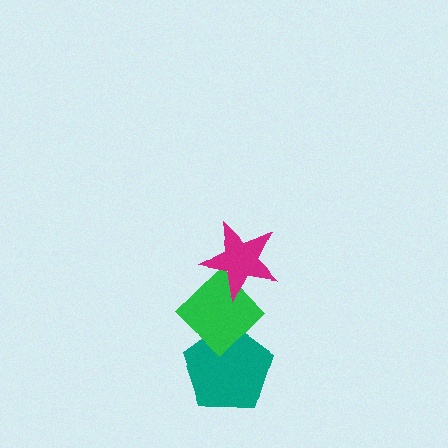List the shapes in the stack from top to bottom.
From top to bottom: the magenta star, the green diamond, the teal pentagon.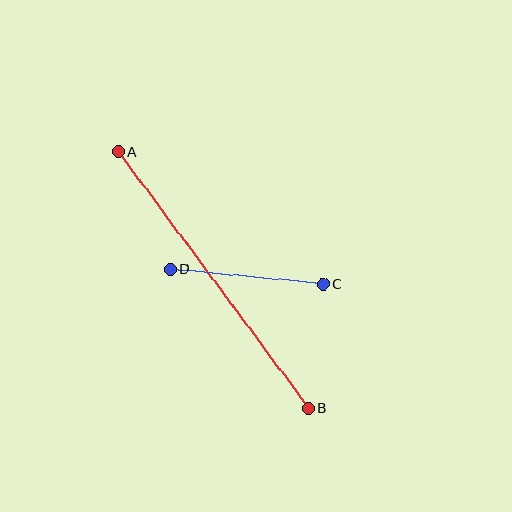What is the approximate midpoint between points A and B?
The midpoint is at approximately (213, 280) pixels.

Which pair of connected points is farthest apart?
Points A and B are farthest apart.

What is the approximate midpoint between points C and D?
The midpoint is at approximately (247, 277) pixels.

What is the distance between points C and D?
The distance is approximately 153 pixels.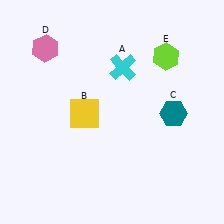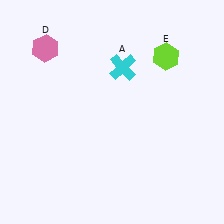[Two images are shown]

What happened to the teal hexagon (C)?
The teal hexagon (C) was removed in Image 2. It was in the bottom-right area of Image 1.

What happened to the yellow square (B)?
The yellow square (B) was removed in Image 2. It was in the bottom-left area of Image 1.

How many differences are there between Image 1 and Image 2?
There are 2 differences between the two images.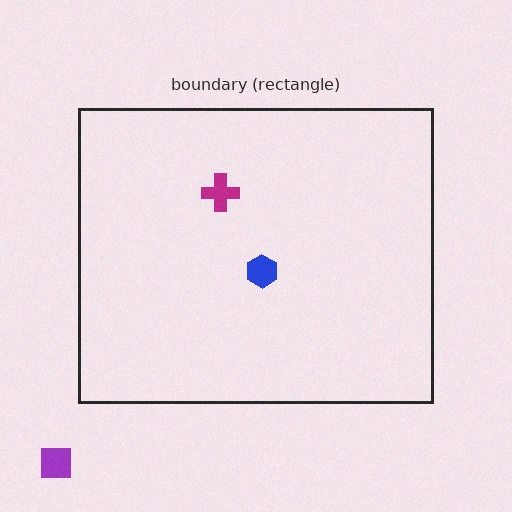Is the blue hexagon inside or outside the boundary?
Inside.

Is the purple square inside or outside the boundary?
Outside.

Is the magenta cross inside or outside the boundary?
Inside.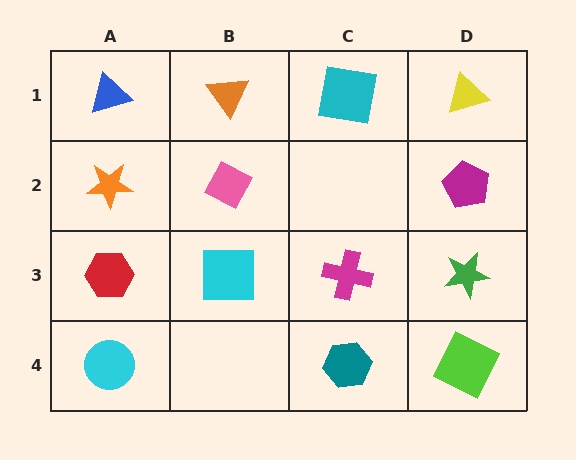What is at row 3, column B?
A cyan square.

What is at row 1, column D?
A yellow triangle.